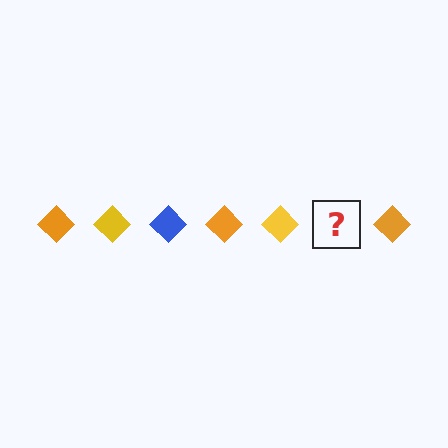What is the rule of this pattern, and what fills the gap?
The rule is that the pattern cycles through orange, yellow, blue diamonds. The gap should be filled with a blue diamond.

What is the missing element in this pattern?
The missing element is a blue diamond.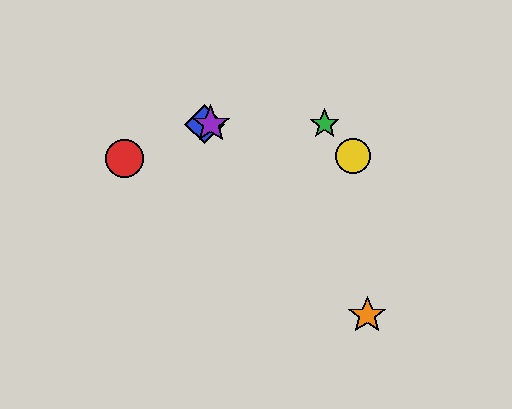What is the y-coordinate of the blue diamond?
The blue diamond is at y≈124.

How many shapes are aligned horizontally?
3 shapes (the blue diamond, the green star, the purple star) are aligned horizontally.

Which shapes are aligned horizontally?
The blue diamond, the green star, the purple star are aligned horizontally.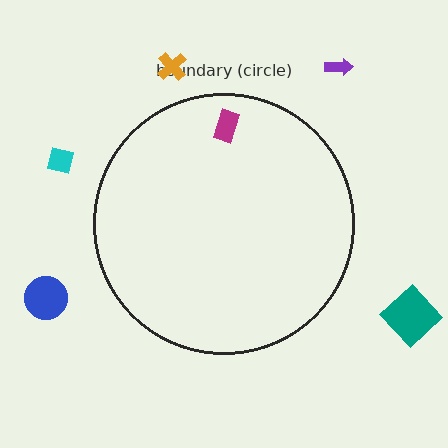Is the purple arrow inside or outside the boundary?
Outside.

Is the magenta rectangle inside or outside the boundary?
Inside.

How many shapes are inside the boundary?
1 inside, 5 outside.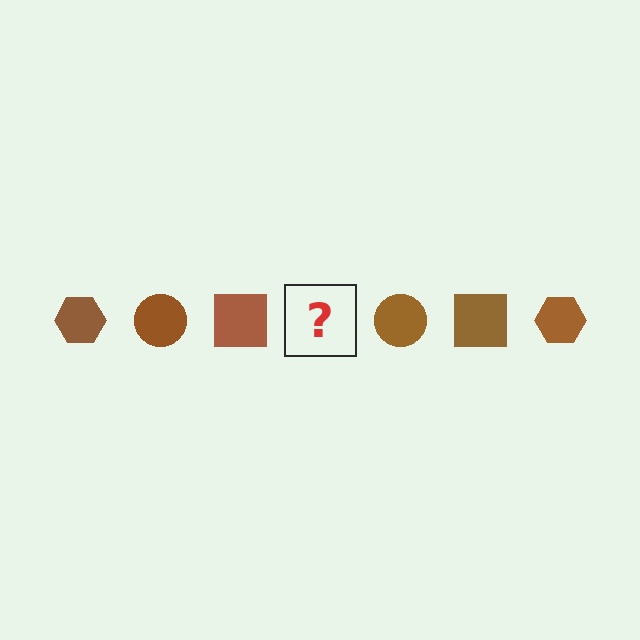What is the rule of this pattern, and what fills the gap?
The rule is that the pattern cycles through hexagon, circle, square shapes in brown. The gap should be filled with a brown hexagon.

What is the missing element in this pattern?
The missing element is a brown hexagon.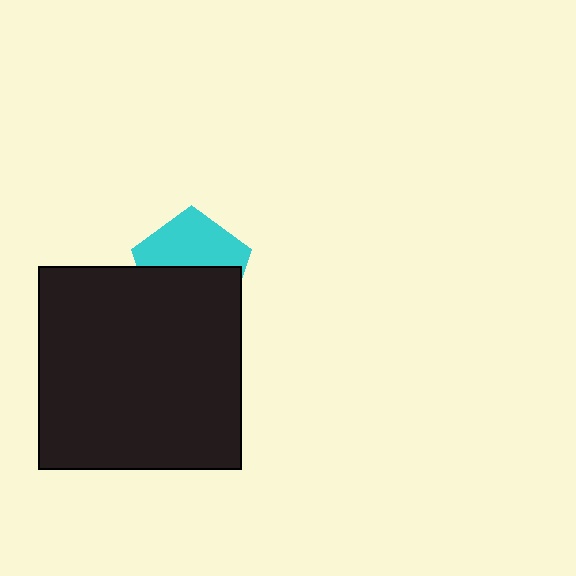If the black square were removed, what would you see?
You would see the complete cyan pentagon.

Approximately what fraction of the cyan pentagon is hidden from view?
Roughly 52% of the cyan pentagon is hidden behind the black square.